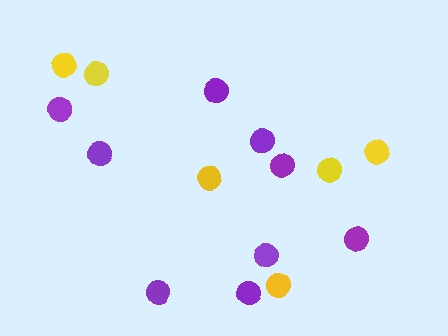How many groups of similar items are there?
There are 2 groups: one group of purple circles (9) and one group of yellow circles (6).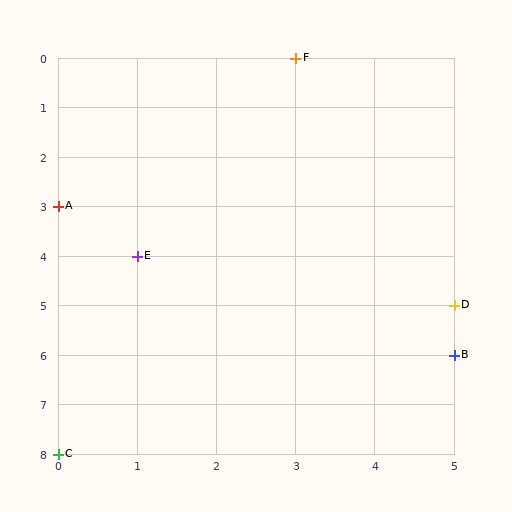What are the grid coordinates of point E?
Point E is at grid coordinates (1, 4).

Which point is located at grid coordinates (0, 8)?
Point C is at (0, 8).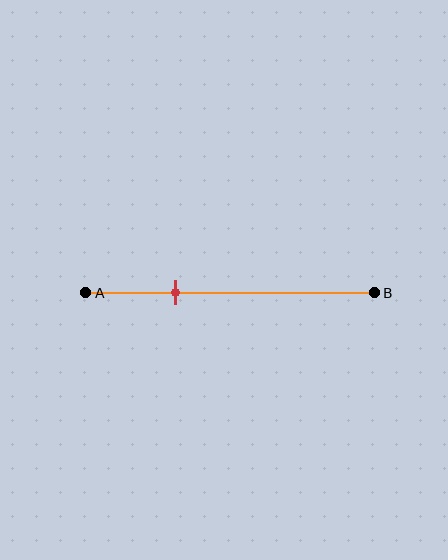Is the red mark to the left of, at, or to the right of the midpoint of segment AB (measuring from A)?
The red mark is to the left of the midpoint of segment AB.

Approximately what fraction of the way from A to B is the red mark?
The red mark is approximately 30% of the way from A to B.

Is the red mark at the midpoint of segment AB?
No, the mark is at about 30% from A, not at the 50% midpoint.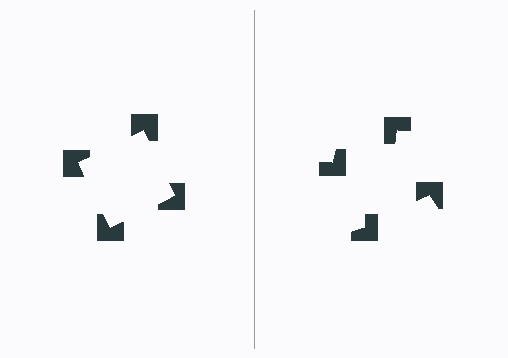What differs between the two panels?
The notched squares are positioned identically on both sides; only the wedge orientations differ. On the left they align to a square; on the right they are misaligned.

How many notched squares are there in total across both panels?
8 — 4 on each side.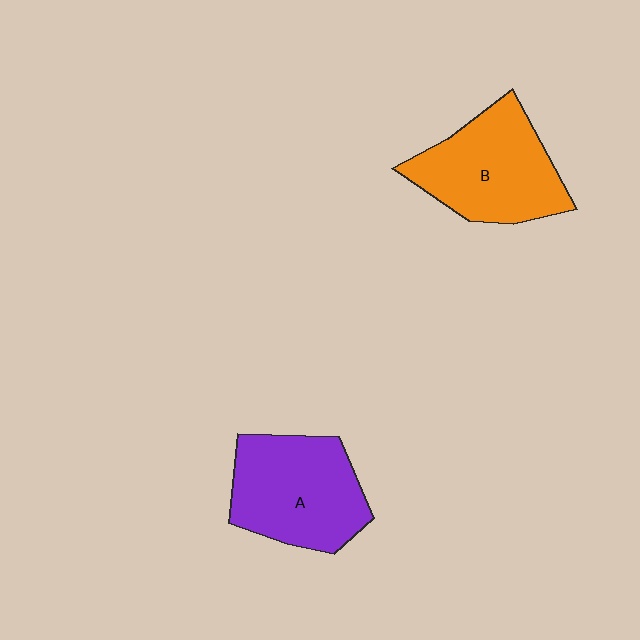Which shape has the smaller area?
Shape B (orange).